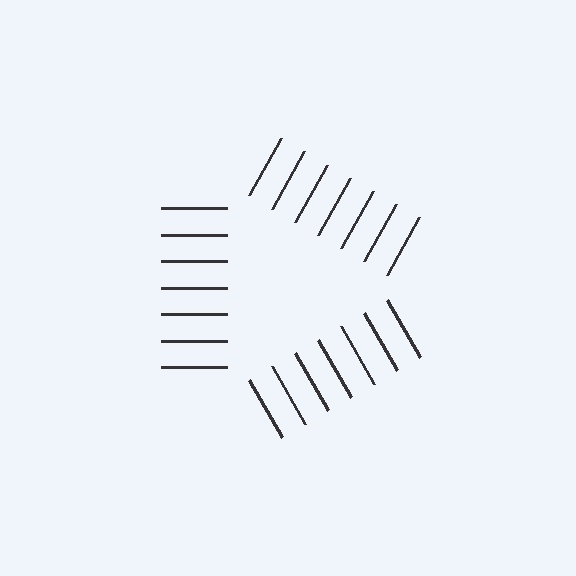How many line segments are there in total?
21 — 7 along each of the 3 edges.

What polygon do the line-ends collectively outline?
An illusory triangle — the line segments terminate on its edges but no continuous stroke is drawn.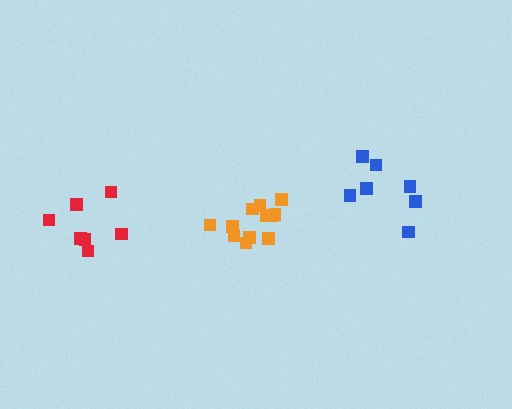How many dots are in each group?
Group 1: 7 dots, Group 2: 12 dots, Group 3: 7 dots (26 total).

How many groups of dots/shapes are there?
There are 3 groups.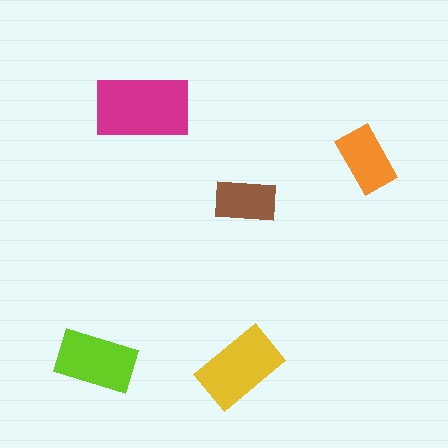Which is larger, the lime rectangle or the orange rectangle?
The lime one.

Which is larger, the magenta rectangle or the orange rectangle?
The magenta one.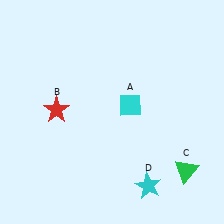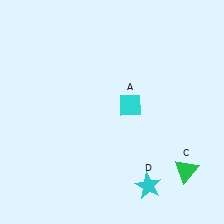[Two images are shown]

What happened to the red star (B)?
The red star (B) was removed in Image 2. It was in the top-left area of Image 1.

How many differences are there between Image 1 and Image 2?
There is 1 difference between the two images.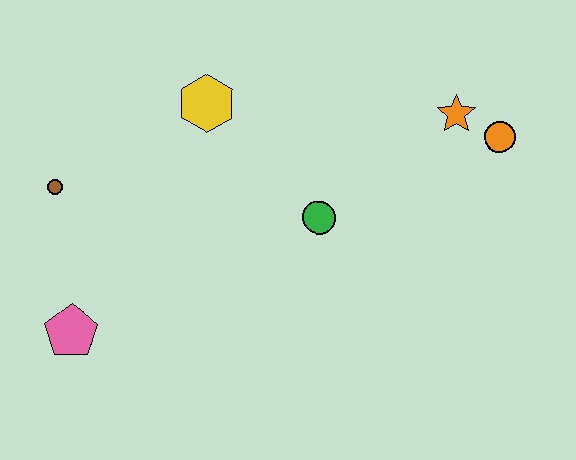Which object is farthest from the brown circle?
The orange circle is farthest from the brown circle.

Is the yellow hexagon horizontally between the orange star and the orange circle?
No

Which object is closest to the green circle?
The yellow hexagon is closest to the green circle.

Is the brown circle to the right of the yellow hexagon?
No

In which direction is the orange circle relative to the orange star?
The orange circle is to the right of the orange star.